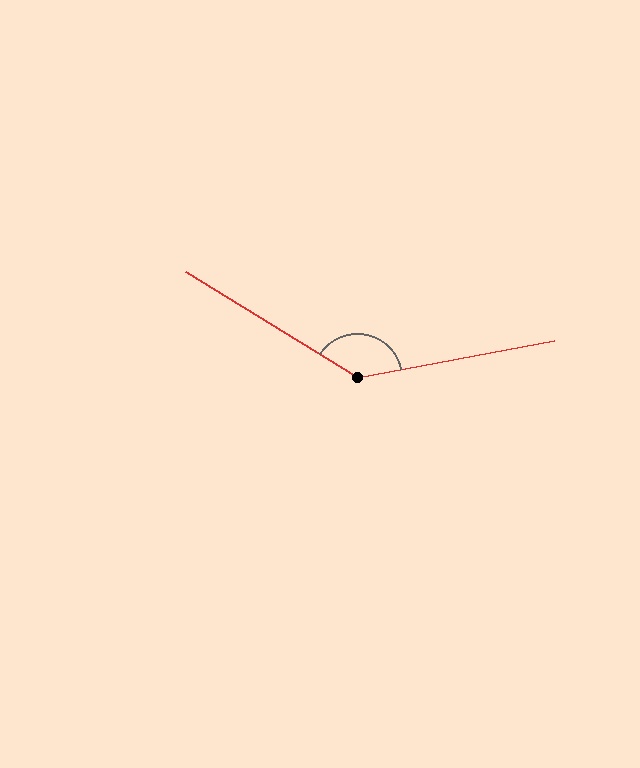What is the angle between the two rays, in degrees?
Approximately 138 degrees.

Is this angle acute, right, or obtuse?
It is obtuse.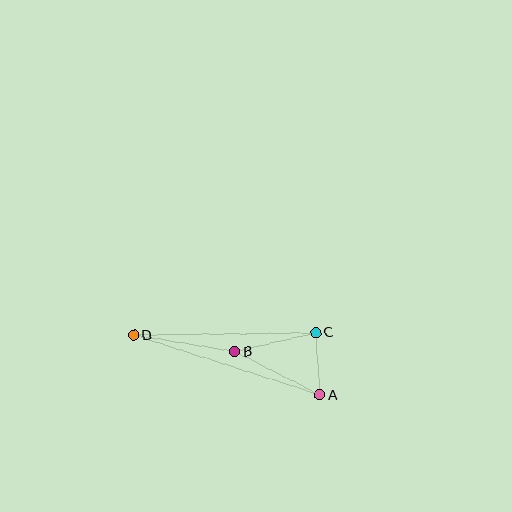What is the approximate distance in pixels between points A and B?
The distance between A and B is approximately 95 pixels.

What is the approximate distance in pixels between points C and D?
The distance between C and D is approximately 182 pixels.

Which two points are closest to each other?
Points A and C are closest to each other.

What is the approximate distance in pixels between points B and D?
The distance between B and D is approximately 102 pixels.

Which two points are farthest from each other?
Points A and D are farthest from each other.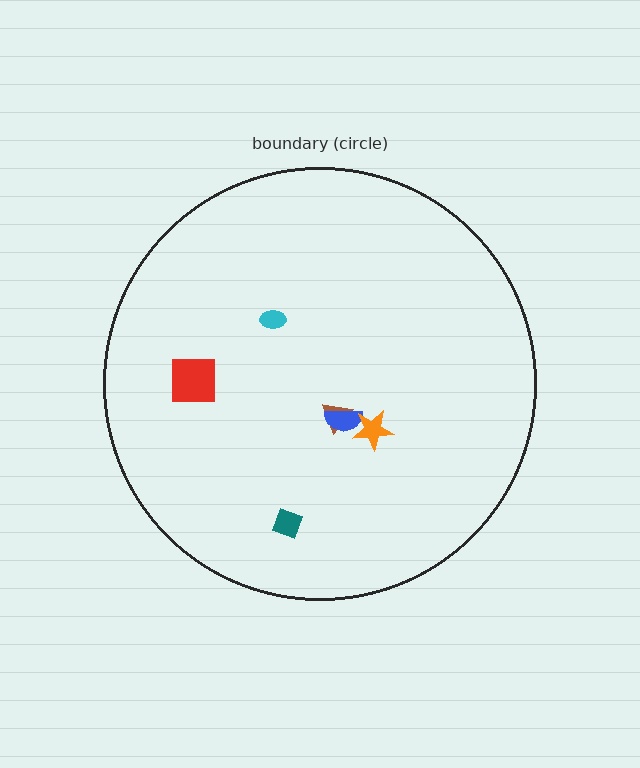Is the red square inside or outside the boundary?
Inside.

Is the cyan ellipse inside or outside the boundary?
Inside.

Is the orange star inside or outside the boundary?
Inside.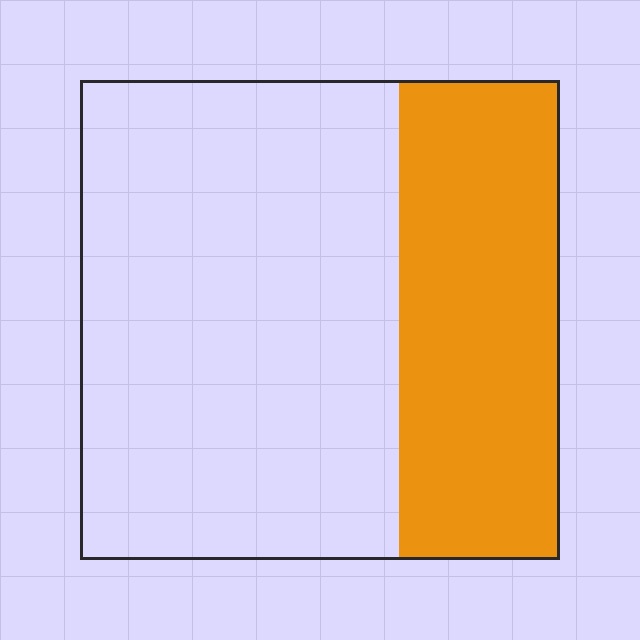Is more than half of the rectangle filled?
No.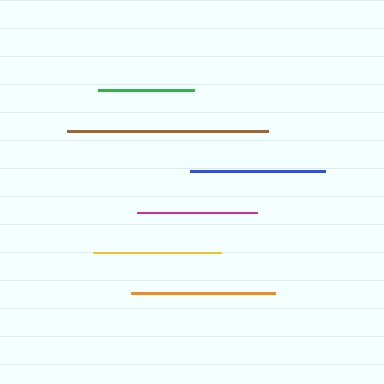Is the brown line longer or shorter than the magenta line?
The brown line is longer than the magenta line.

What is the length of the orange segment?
The orange segment is approximately 144 pixels long.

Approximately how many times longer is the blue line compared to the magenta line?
The blue line is approximately 1.1 times the length of the magenta line.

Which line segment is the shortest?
The green line is the shortest at approximately 96 pixels.